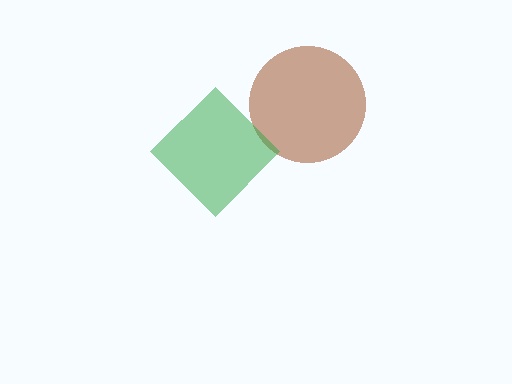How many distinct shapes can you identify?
There are 2 distinct shapes: a brown circle, a green diamond.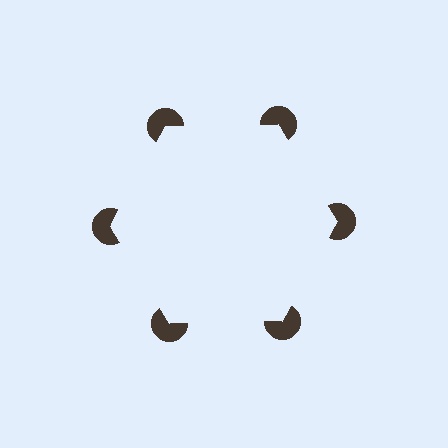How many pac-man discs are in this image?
There are 6 — one at each vertex of the illusory hexagon.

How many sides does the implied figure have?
6 sides.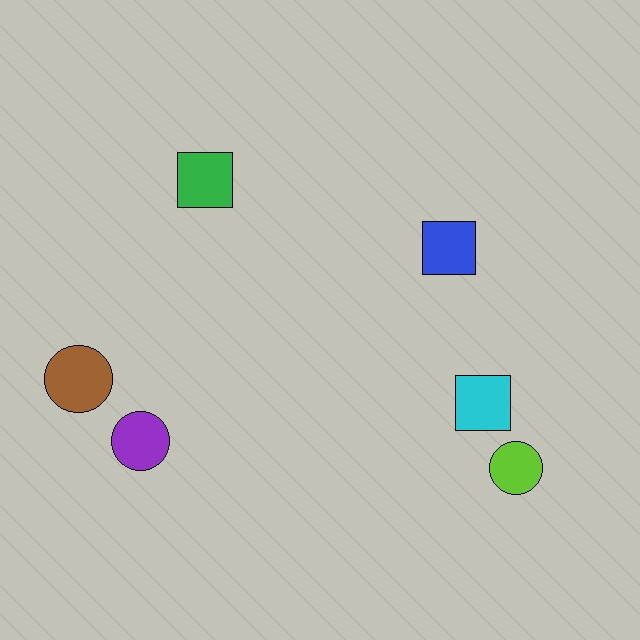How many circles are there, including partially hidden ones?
There are 3 circles.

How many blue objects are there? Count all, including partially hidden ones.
There is 1 blue object.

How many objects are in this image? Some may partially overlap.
There are 6 objects.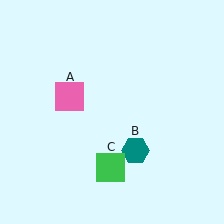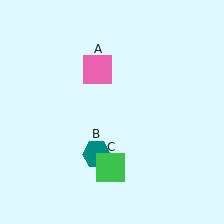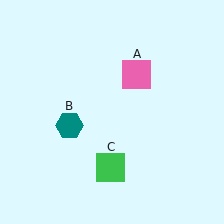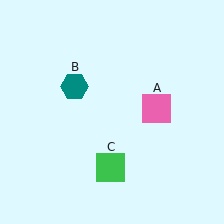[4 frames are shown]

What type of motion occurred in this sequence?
The pink square (object A), teal hexagon (object B) rotated clockwise around the center of the scene.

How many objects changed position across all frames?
2 objects changed position: pink square (object A), teal hexagon (object B).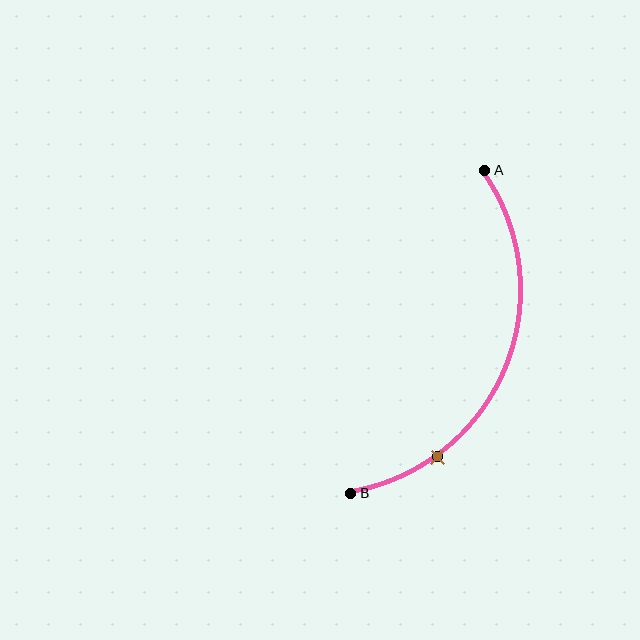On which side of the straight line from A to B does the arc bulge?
The arc bulges to the right of the straight line connecting A and B.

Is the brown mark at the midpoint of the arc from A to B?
No. The brown mark lies on the arc but is closer to endpoint B. The arc midpoint would be at the point on the curve equidistant along the arc from both A and B.